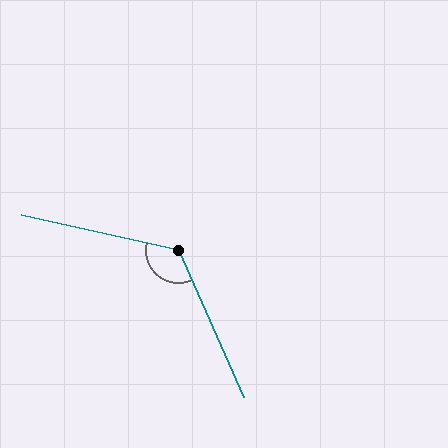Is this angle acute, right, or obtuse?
It is obtuse.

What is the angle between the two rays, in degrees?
Approximately 126 degrees.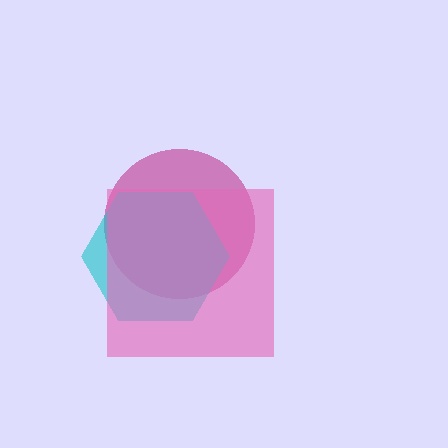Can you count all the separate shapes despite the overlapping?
Yes, there are 3 separate shapes.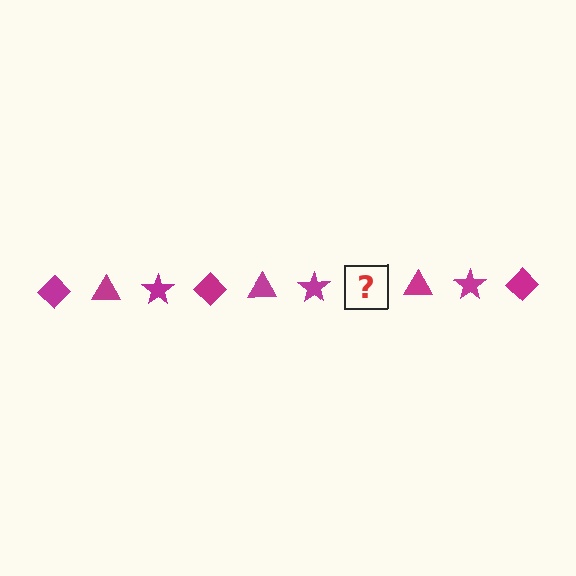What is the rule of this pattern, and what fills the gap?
The rule is that the pattern cycles through diamond, triangle, star shapes in magenta. The gap should be filled with a magenta diamond.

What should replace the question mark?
The question mark should be replaced with a magenta diamond.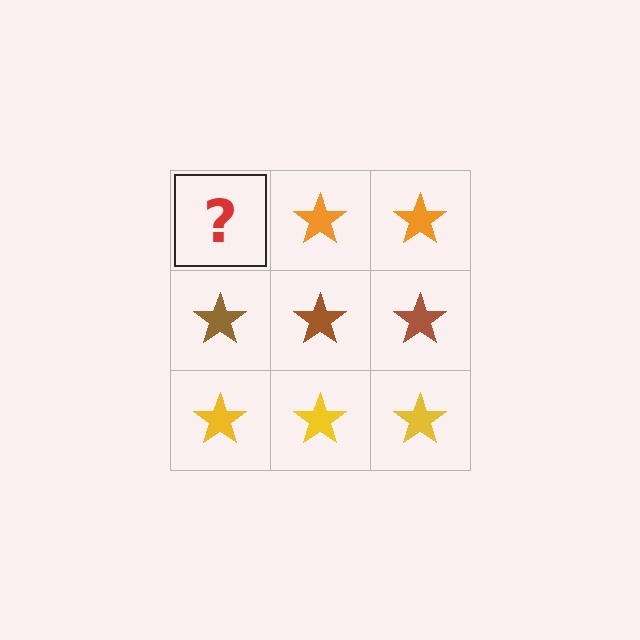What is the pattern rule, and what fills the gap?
The rule is that each row has a consistent color. The gap should be filled with an orange star.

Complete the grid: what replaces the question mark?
The question mark should be replaced with an orange star.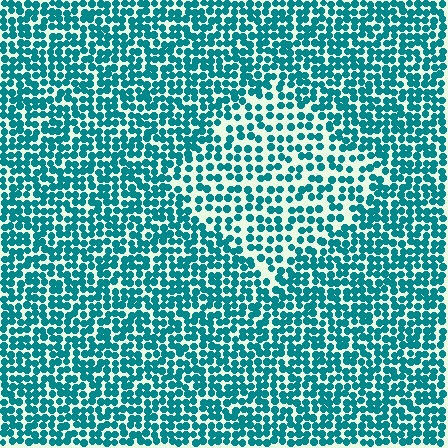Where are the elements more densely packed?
The elements are more densely packed outside the diamond boundary.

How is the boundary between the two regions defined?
The boundary is defined by a change in element density (approximately 1.6x ratio). All elements are the same color, size, and shape.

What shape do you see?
I see a diamond.